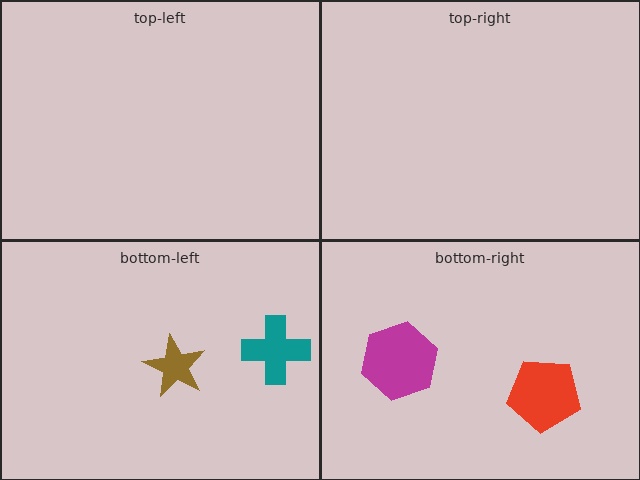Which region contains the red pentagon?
The bottom-right region.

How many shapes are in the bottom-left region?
2.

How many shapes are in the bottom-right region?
2.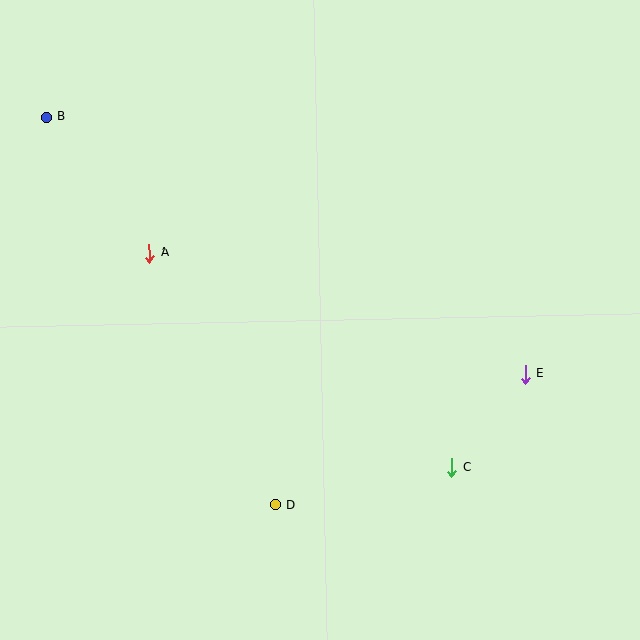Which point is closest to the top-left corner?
Point B is closest to the top-left corner.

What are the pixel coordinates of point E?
Point E is at (525, 374).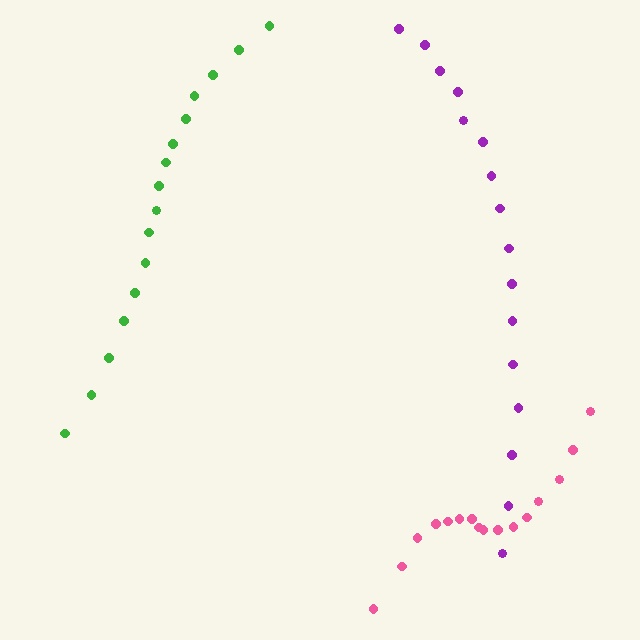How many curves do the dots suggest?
There are 3 distinct paths.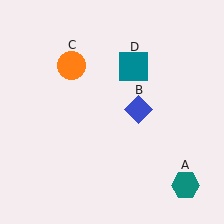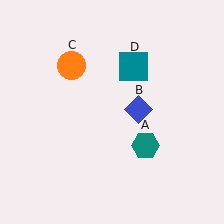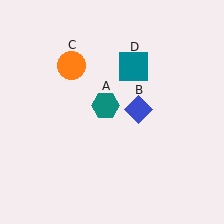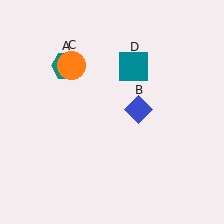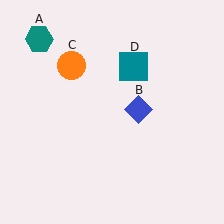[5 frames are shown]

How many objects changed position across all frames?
1 object changed position: teal hexagon (object A).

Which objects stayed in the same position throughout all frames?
Blue diamond (object B) and orange circle (object C) and teal square (object D) remained stationary.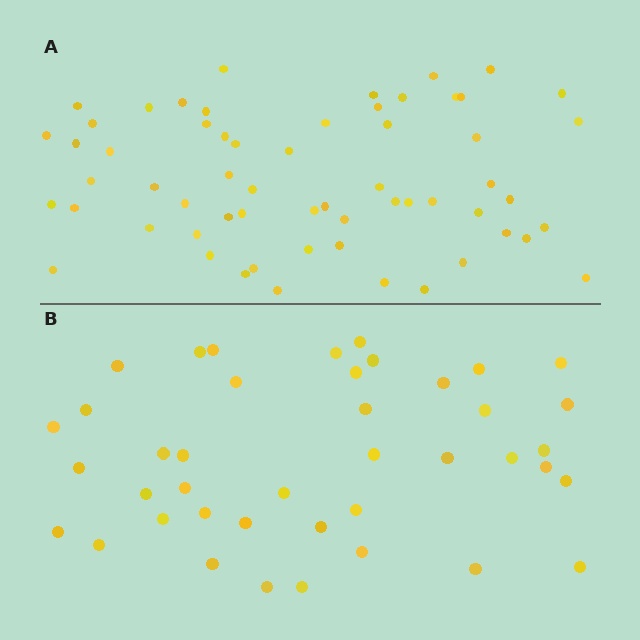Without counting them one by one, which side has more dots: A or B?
Region A (the top region) has more dots.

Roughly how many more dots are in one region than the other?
Region A has approximately 20 more dots than region B.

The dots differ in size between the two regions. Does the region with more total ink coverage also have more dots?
No. Region B has more total ink coverage because its dots are larger, but region A actually contains more individual dots. Total area can be misleading — the number of items is what matters here.